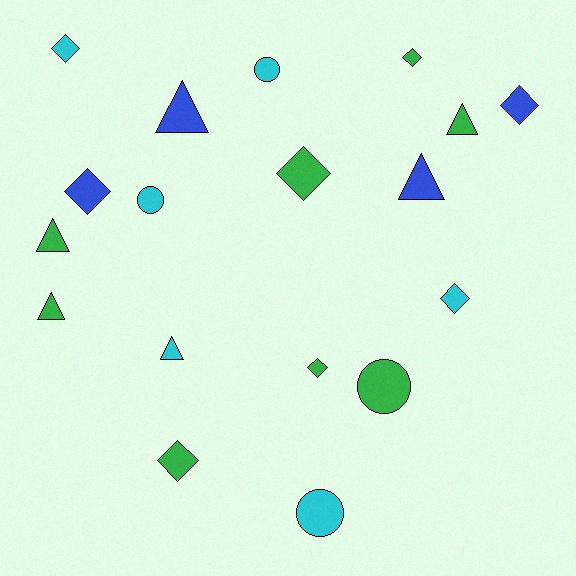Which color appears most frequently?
Green, with 8 objects.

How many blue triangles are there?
There are 2 blue triangles.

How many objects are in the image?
There are 18 objects.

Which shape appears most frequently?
Diamond, with 8 objects.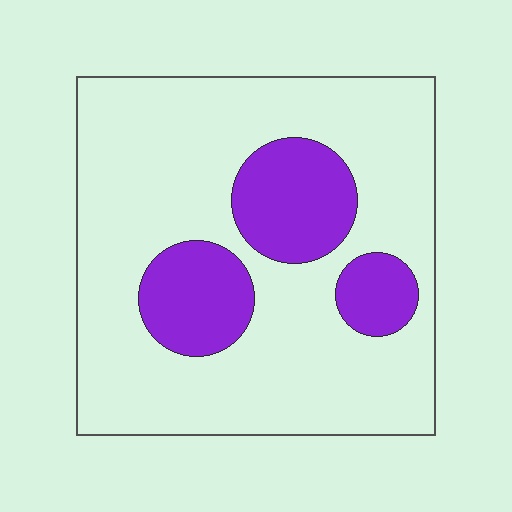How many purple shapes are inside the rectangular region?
3.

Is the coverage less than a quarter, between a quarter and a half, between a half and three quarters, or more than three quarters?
Less than a quarter.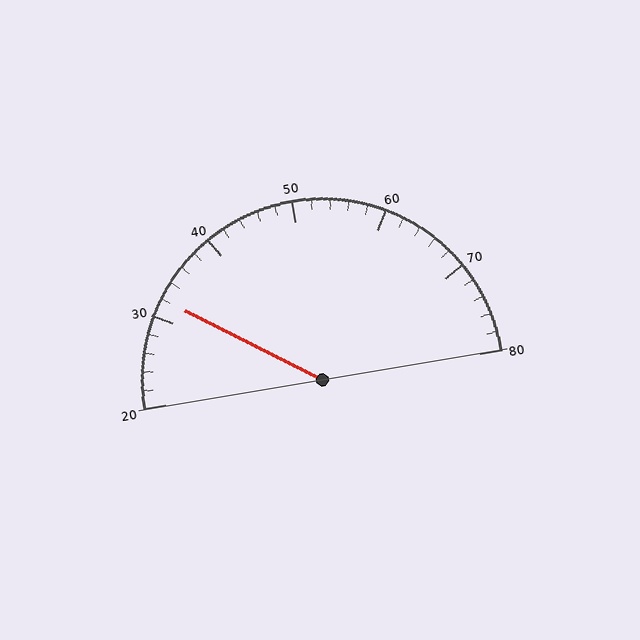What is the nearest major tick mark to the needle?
The nearest major tick mark is 30.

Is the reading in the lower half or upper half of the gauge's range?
The reading is in the lower half of the range (20 to 80).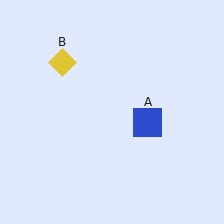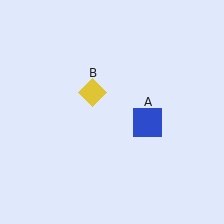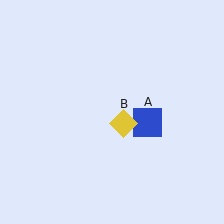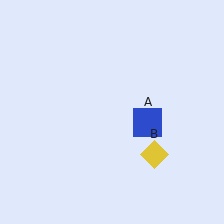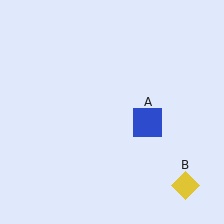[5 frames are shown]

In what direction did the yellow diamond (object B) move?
The yellow diamond (object B) moved down and to the right.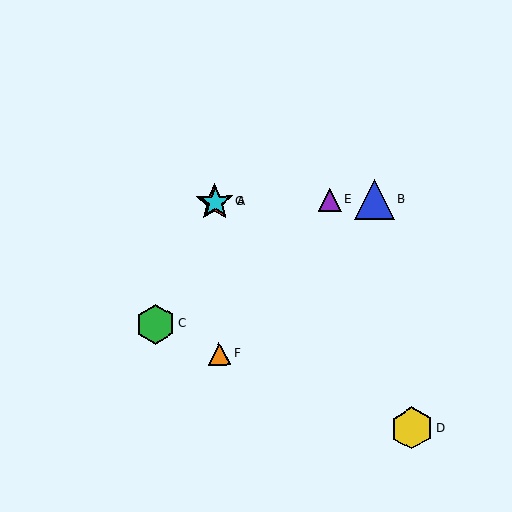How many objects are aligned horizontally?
4 objects (A, B, E, G) are aligned horizontally.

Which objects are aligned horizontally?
Objects A, B, E, G are aligned horizontally.